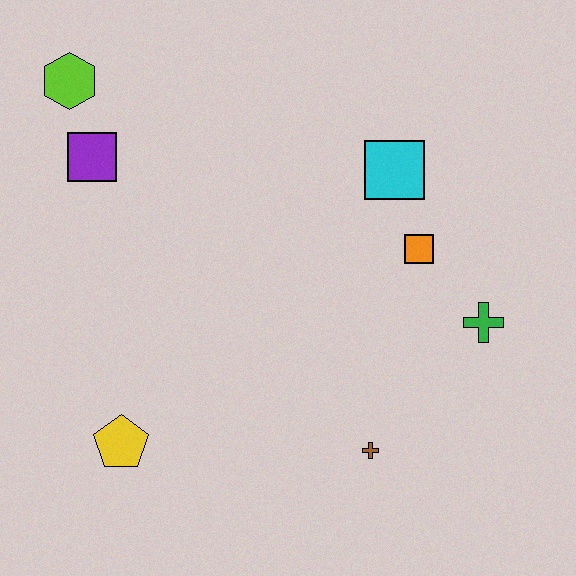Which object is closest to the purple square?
The lime hexagon is closest to the purple square.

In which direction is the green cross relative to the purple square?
The green cross is to the right of the purple square.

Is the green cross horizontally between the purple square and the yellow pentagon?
No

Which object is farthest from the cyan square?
The yellow pentagon is farthest from the cyan square.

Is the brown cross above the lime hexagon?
No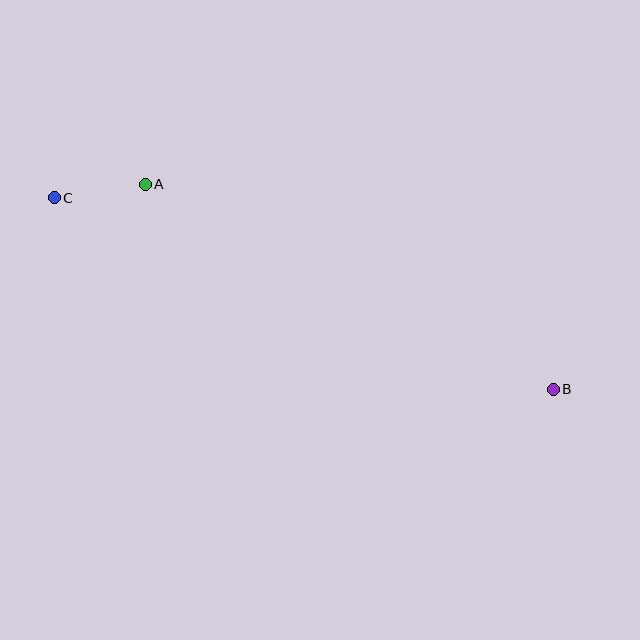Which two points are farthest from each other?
Points B and C are farthest from each other.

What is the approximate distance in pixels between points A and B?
The distance between A and B is approximately 457 pixels.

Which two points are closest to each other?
Points A and C are closest to each other.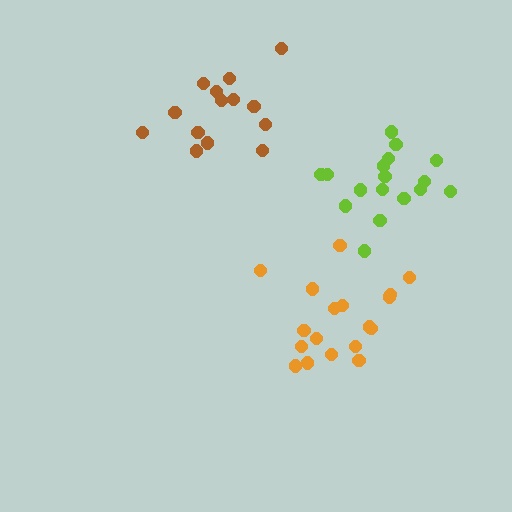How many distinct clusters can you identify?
There are 3 distinct clusters.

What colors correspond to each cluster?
The clusters are colored: orange, brown, lime.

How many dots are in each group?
Group 1: 18 dots, Group 2: 14 dots, Group 3: 17 dots (49 total).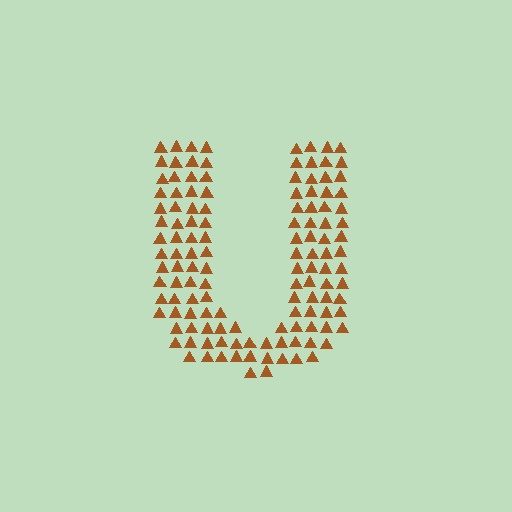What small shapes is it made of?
It is made of small triangles.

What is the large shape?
The large shape is the letter U.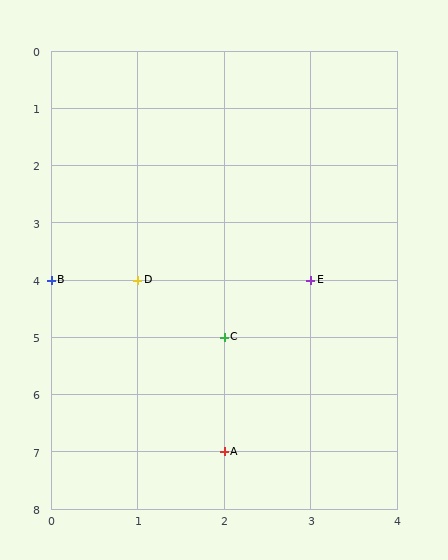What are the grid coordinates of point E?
Point E is at grid coordinates (3, 4).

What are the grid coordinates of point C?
Point C is at grid coordinates (2, 5).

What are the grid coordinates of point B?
Point B is at grid coordinates (0, 4).